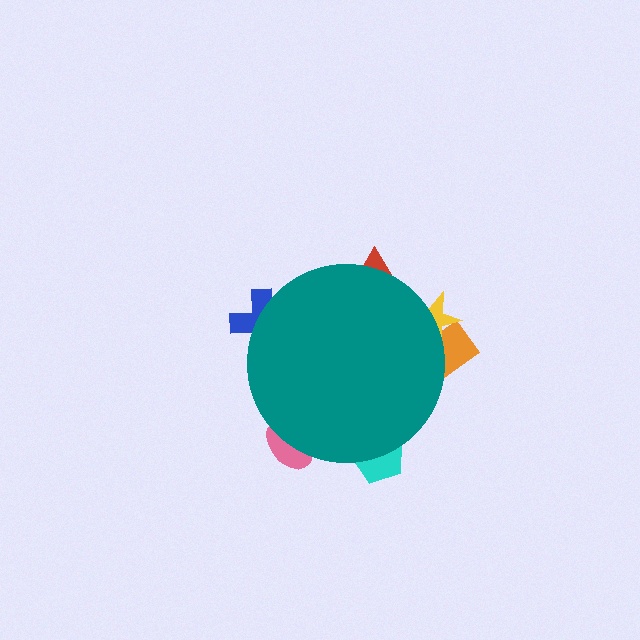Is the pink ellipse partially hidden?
Yes, the pink ellipse is partially hidden behind the teal circle.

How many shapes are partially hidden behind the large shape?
6 shapes are partially hidden.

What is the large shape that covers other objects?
A teal circle.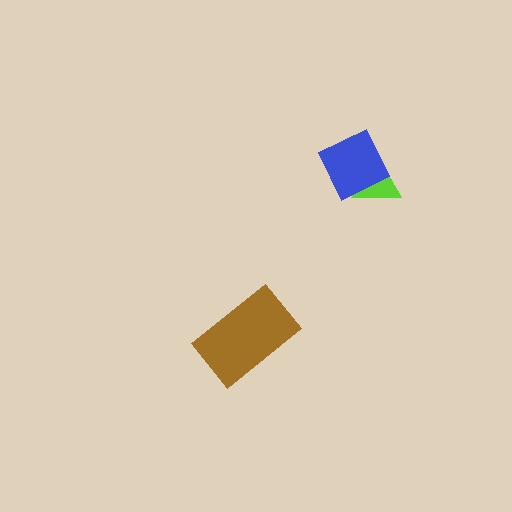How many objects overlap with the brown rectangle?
0 objects overlap with the brown rectangle.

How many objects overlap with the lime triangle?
1 object overlaps with the lime triangle.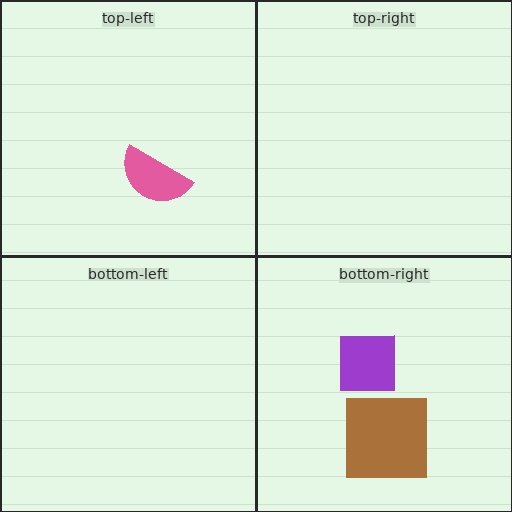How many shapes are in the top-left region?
1.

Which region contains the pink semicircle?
The top-left region.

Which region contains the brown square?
The bottom-right region.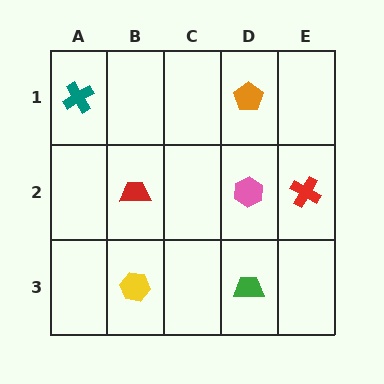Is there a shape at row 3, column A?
No, that cell is empty.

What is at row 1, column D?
An orange pentagon.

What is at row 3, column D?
A green trapezoid.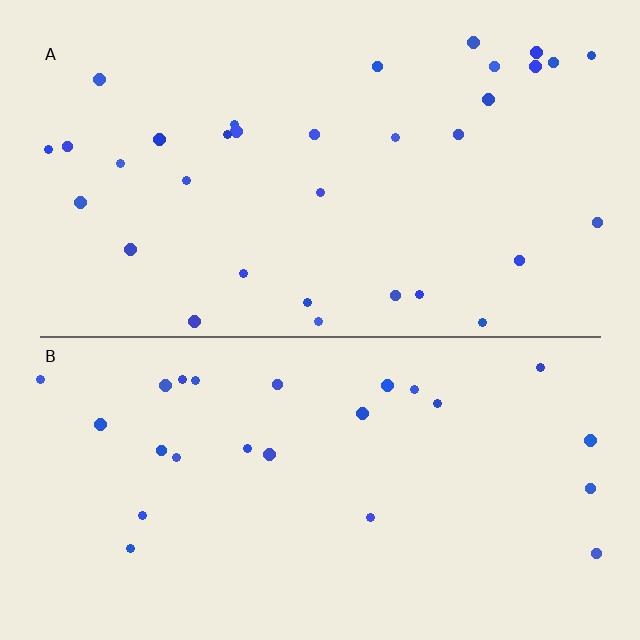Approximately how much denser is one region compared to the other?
Approximately 1.3× — region A over region B.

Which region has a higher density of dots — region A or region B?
A (the top).